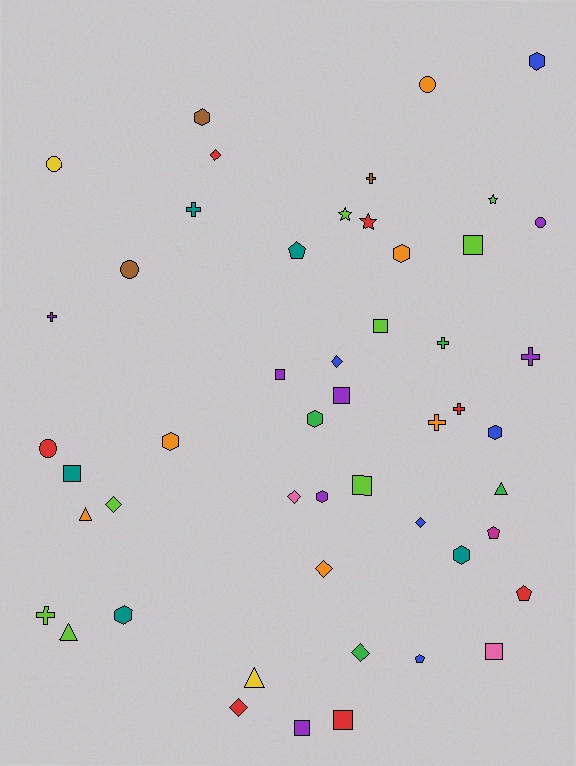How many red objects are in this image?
There are 7 red objects.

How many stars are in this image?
There are 3 stars.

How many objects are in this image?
There are 50 objects.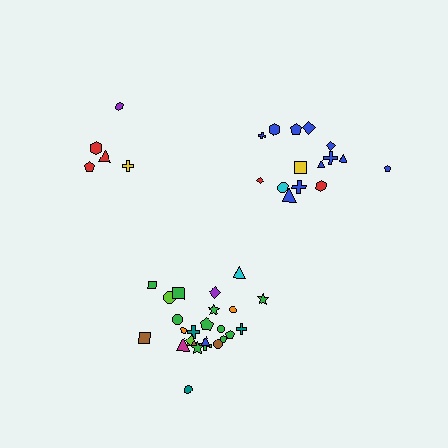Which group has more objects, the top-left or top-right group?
The top-right group.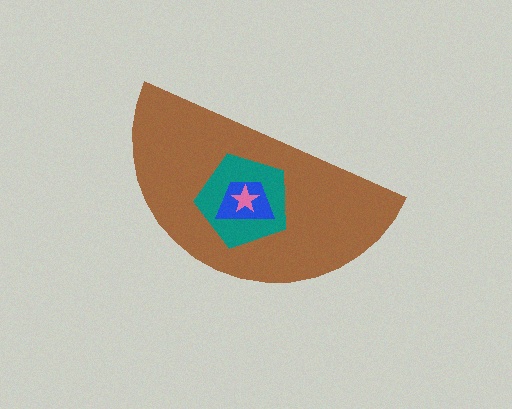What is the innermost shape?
The pink star.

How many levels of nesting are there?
4.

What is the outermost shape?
The brown semicircle.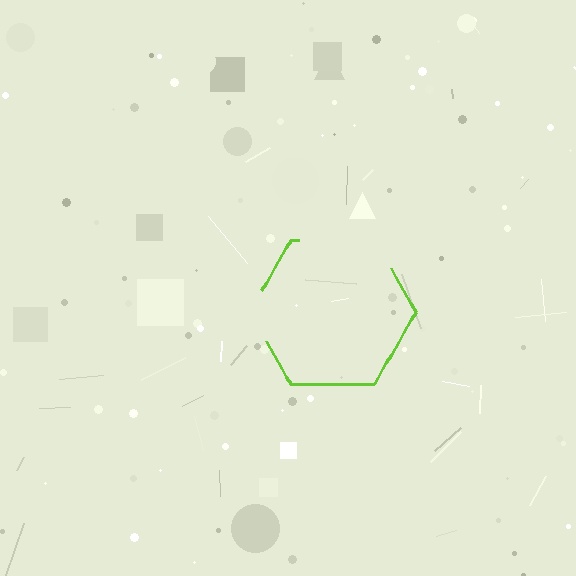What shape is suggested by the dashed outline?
The dashed outline suggests a hexagon.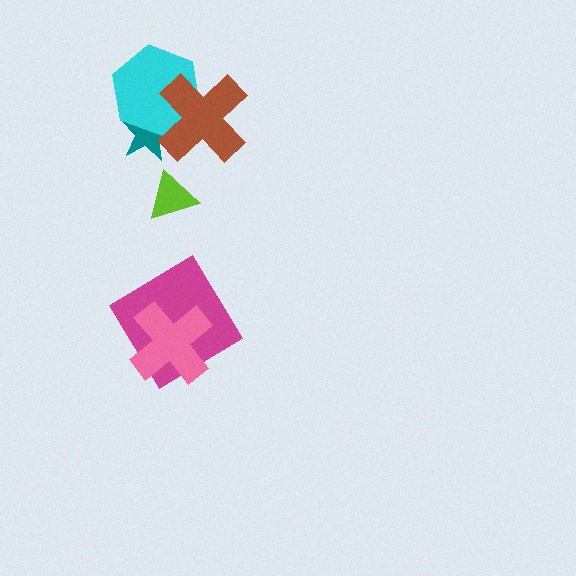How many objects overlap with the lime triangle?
0 objects overlap with the lime triangle.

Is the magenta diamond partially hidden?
Yes, it is partially covered by another shape.